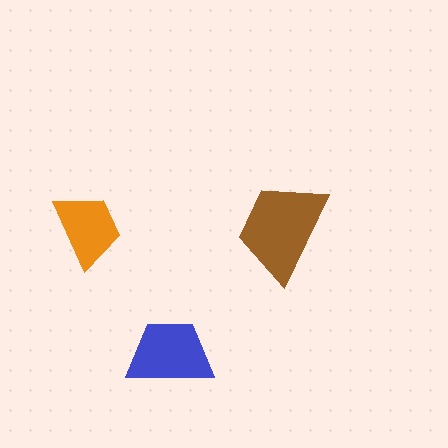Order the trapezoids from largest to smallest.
the brown one, the blue one, the orange one.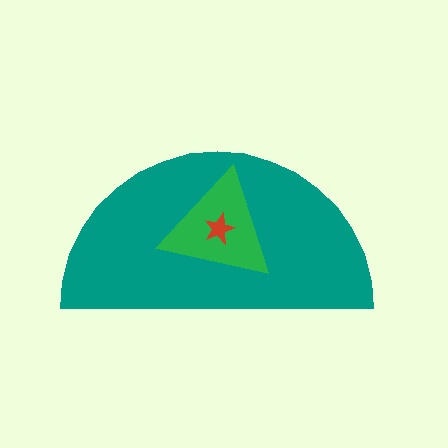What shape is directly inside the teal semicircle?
The green triangle.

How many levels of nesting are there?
3.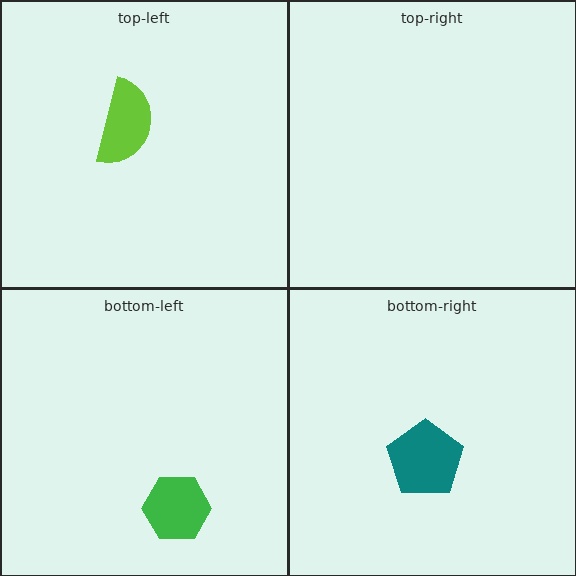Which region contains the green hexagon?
The bottom-left region.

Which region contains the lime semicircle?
The top-left region.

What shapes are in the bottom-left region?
The green hexagon.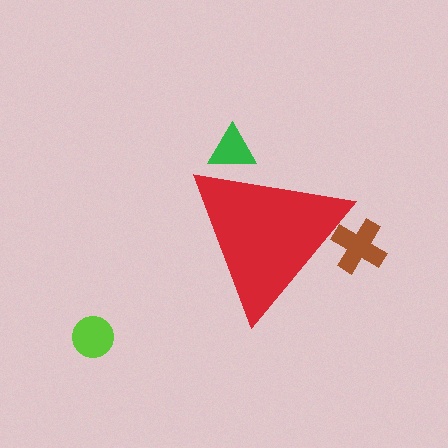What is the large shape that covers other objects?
A red triangle.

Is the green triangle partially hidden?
Yes, the green triangle is partially hidden behind the red triangle.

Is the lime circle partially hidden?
No, the lime circle is fully visible.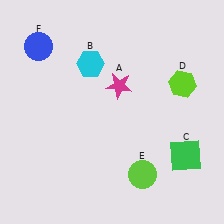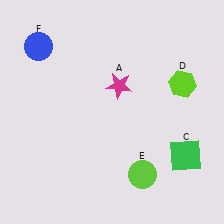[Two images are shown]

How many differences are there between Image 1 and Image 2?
There is 1 difference between the two images.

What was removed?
The cyan hexagon (B) was removed in Image 2.